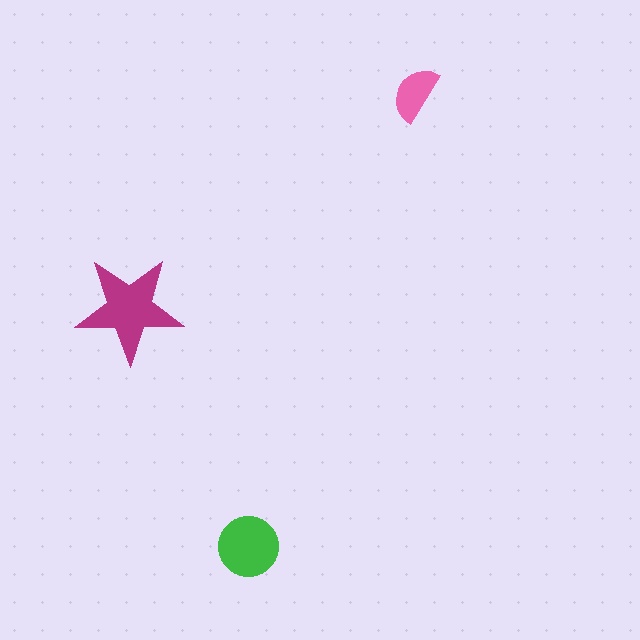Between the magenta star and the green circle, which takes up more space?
The magenta star.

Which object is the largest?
The magenta star.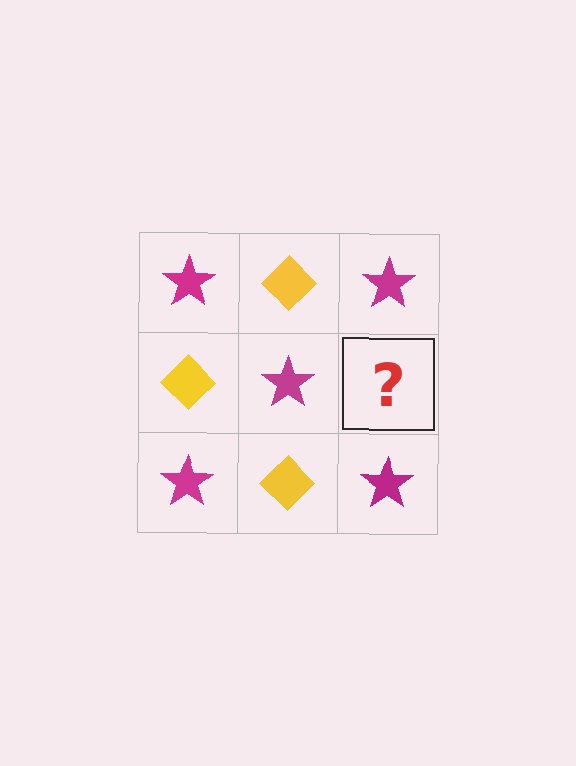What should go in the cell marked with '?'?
The missing cell should contain a yellow diamond.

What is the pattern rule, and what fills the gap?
The rule is that it alternates magenta star and yellow diamond in a checkerboard pattern. The gap should be filled with a yellow diamond.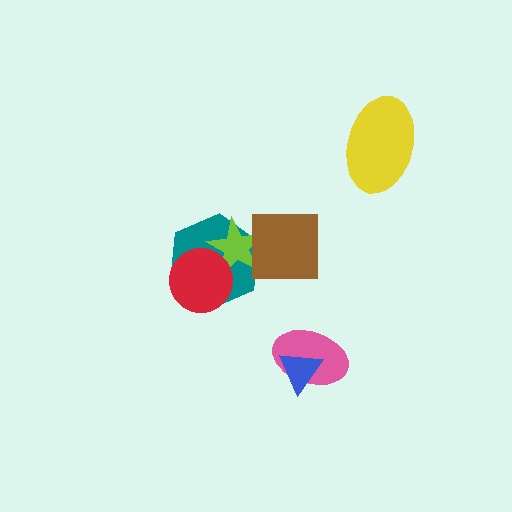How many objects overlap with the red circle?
2 objects overlap with the red circle.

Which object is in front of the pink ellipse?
The blue triangle is in front of the pink ellipse.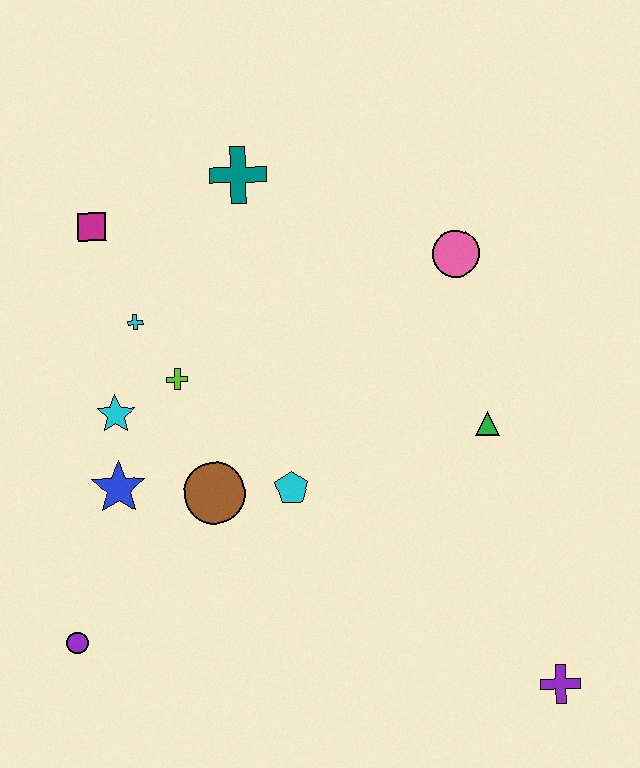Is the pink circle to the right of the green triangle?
No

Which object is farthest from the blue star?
The purple cross is farthest from the blue star.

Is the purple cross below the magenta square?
Yes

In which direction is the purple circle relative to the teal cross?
The purple circle is below the teal cross.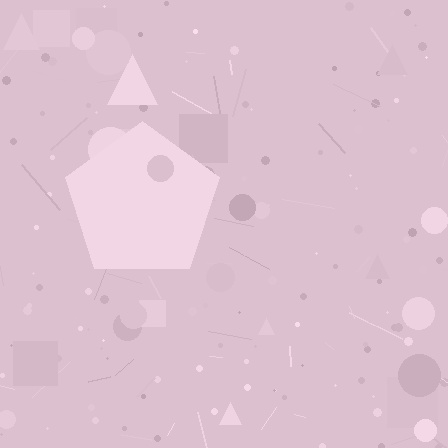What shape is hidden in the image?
A pentagon is hidden in the image.